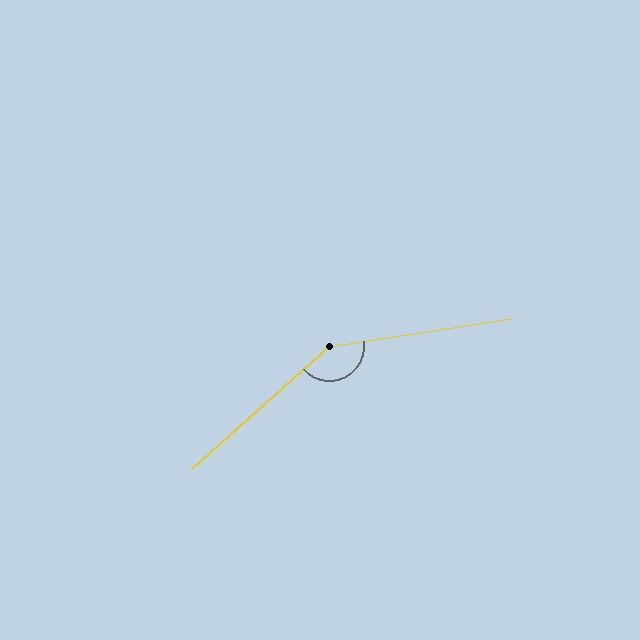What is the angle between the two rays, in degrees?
Approximately 147 degrees.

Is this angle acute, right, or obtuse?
It is obtuse.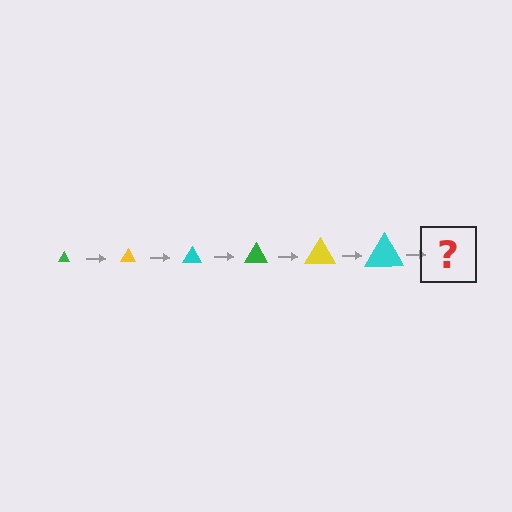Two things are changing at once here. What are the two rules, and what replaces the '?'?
The two rules are that the triangle grows larger each step and the color cycles through green, yellow, and cyan. The '?' should be a green triangle, larger than the previous one.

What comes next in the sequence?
The next element should be a green triangle, larger than the previous one.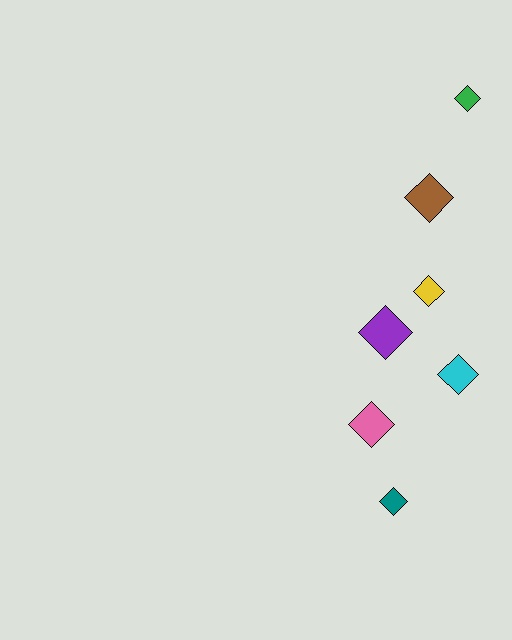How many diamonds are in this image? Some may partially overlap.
There are 7 diamonds.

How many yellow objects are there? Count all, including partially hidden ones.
There is 1 yellow object.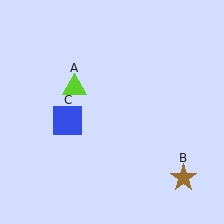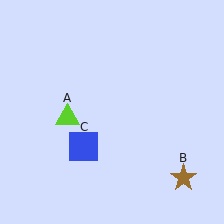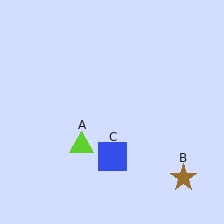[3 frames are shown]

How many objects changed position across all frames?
2 objects changed position: lime triangle (object A), blue square (object C).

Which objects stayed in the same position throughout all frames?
Brown star (object B) remained stationary.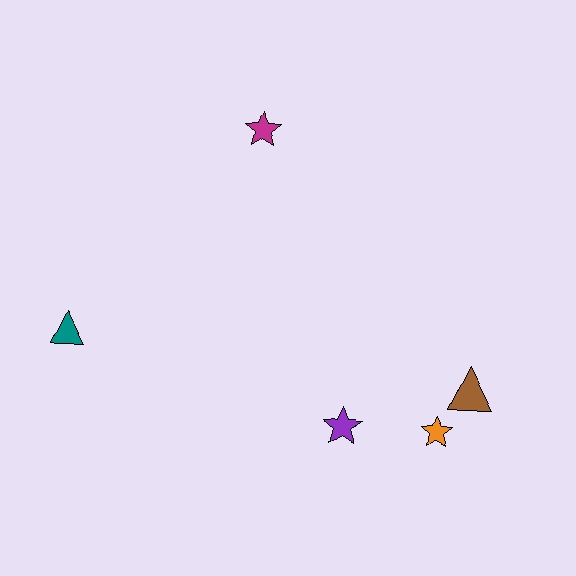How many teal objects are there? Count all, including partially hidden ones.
There is 1 teal object.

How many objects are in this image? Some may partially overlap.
There are 5 objects.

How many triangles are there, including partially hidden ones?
There are 2 triangles.